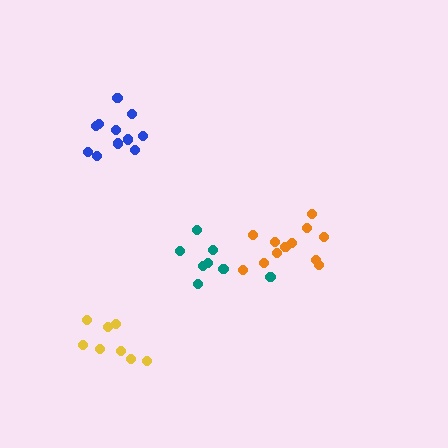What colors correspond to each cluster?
The clusters are colored: teal, blue, orange, yellow.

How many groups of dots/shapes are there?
There are 4 groups.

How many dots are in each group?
Group 1: 8 dots, Group 2: 11 dots, Group 3: 12 dots, Group 4: 8 dots (39 total).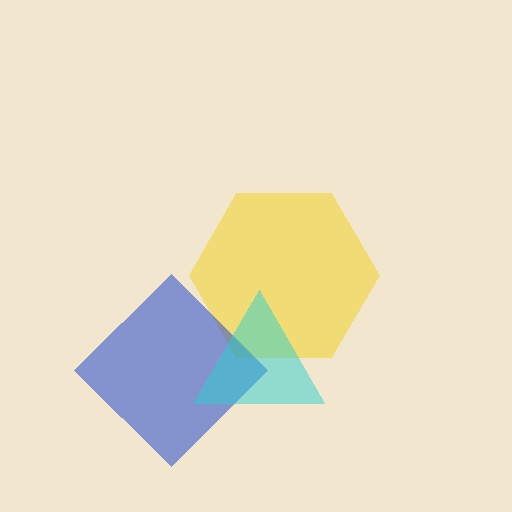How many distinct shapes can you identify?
There are 3 distinct shapes: a yellow hexagon, a blue diamond, a cyan triangle.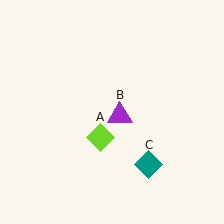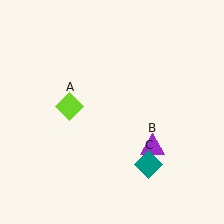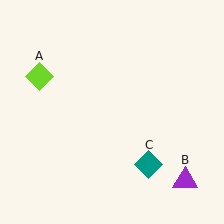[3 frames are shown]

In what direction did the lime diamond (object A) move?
The lime diamond (object A) moved up and to the left.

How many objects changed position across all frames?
2 objects changed position: lime diamond (object A), purple triangle (object B).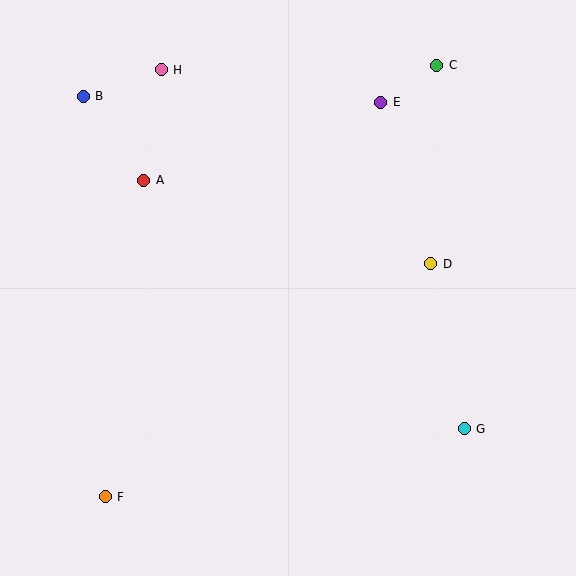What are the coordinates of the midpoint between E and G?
The midpoint between E and G is at (422, 266).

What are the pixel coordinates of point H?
Point H is at (161, 70).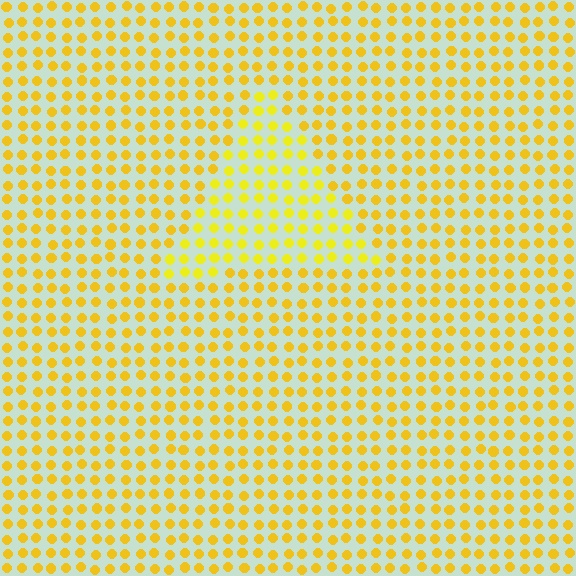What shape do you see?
I see a triangle.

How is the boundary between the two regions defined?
The boundary is defined purely by a slight shift in hue (about 13 degrees). Spacing, size, and orientation are identical on both sides.